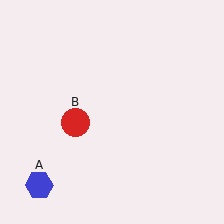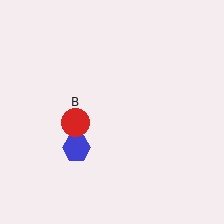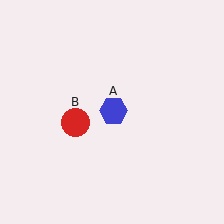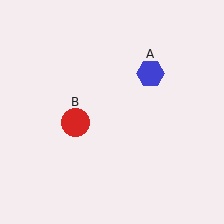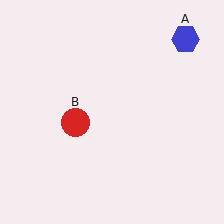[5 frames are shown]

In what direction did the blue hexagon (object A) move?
The blue hexagon (object A) moved up and to the right.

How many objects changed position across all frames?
1 object changed position: blue hexagon (object A).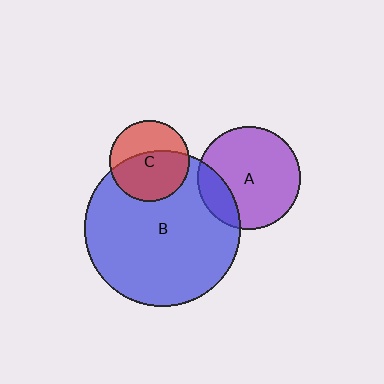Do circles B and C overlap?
Yes.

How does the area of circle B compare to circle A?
Approximately 2.3 times.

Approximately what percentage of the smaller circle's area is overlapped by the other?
Approximately 60%.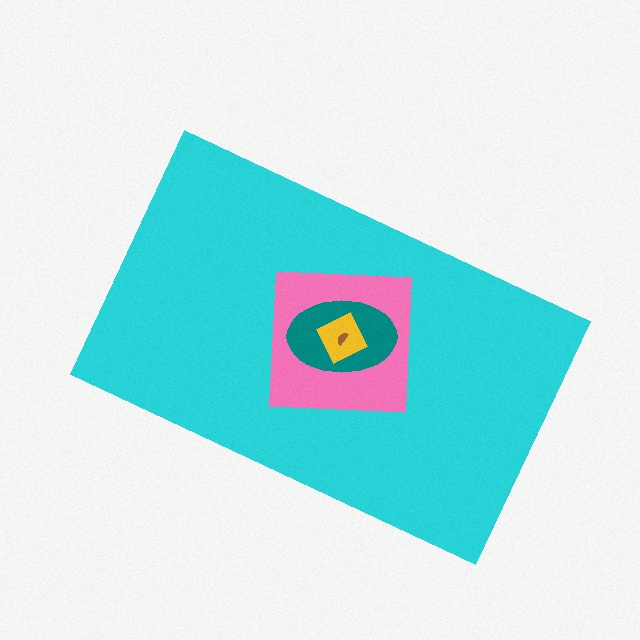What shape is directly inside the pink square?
The teal ellipse.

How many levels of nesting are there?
5.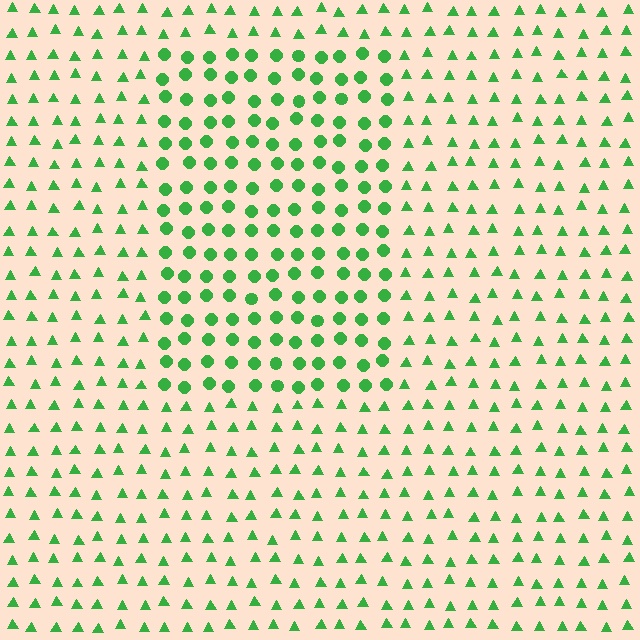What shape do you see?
I see a rectangle.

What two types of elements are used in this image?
The image uses circles inside the rectangle region and triangles outside it.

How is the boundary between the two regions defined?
The boundary is defined by a change in element shape: circles inside vs. triangles outside. All elements share the same color and spacing.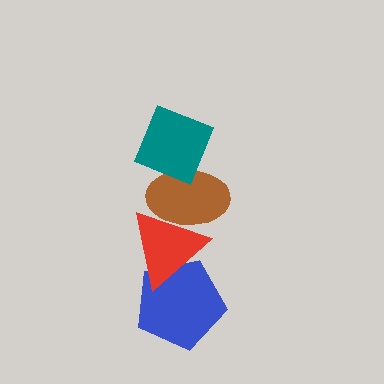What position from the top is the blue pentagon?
The blue pentagon is 4th from the top.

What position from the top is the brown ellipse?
The brown ellipse is 2nd from the top.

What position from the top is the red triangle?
The red triangle is 3rd from the top.